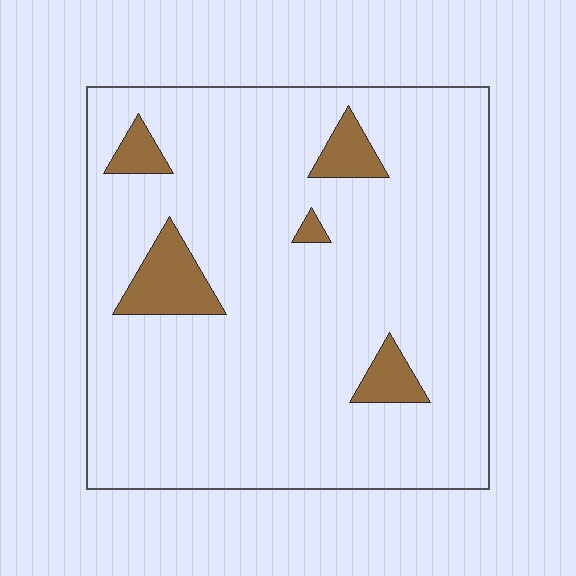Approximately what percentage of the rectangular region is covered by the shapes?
Approximately 10%.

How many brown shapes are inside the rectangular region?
5.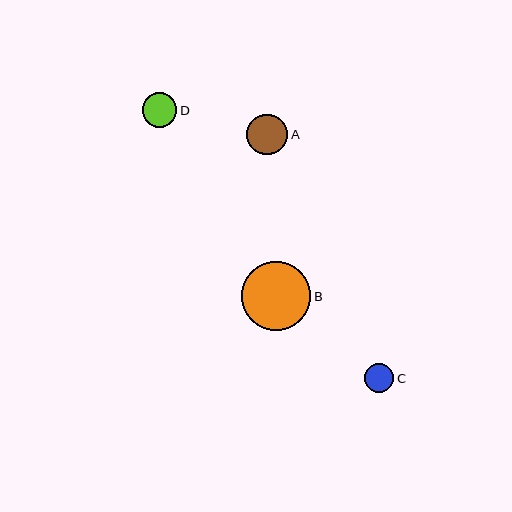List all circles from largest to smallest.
From largest to smallest: B, A, D, C.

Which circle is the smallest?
Circle C is the smallest with a size of approximately 29 pixels.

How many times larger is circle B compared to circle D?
Circle B is approximately 2.0 times the size of circle D.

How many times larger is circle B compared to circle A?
Circle B is approximately 1.7 times the size of circle A.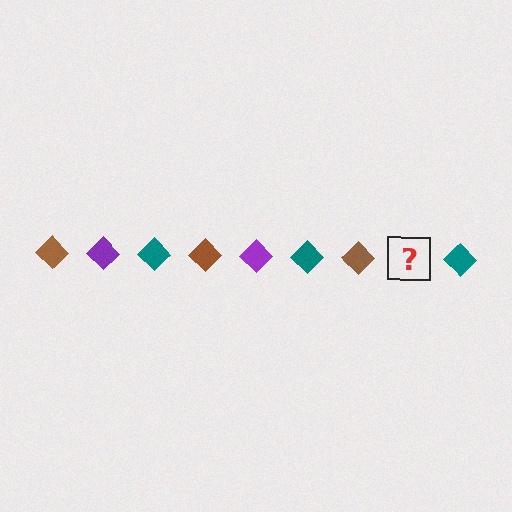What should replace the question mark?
The question mark should be replaced with a purple diamond.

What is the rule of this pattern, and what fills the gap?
The rule is that the pattern cycles through brown, purple, teal diamonds. The gap should be filled with a purple diamond.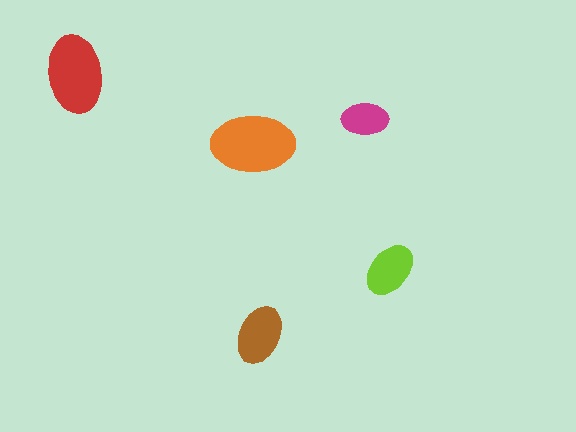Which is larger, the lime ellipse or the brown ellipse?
The brown one.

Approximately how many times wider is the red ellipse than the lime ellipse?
About 1.5 times wider.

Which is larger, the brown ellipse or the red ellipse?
The red one.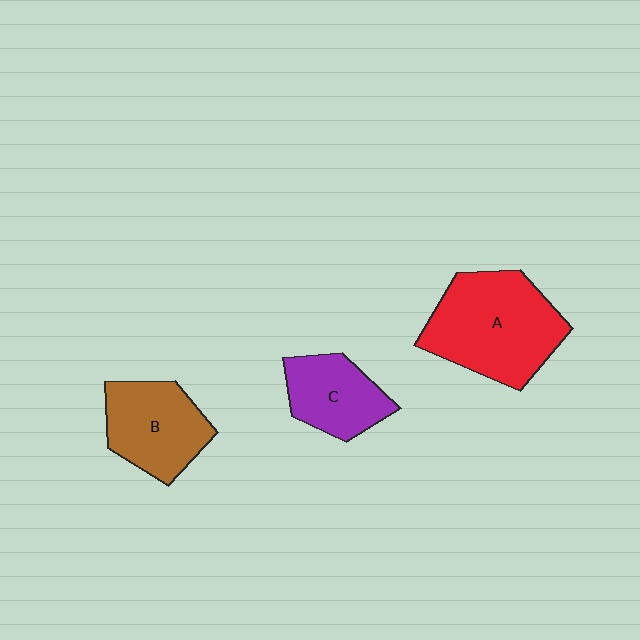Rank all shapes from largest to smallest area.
From largest to smallest: A (red), B (brown), C (purple).